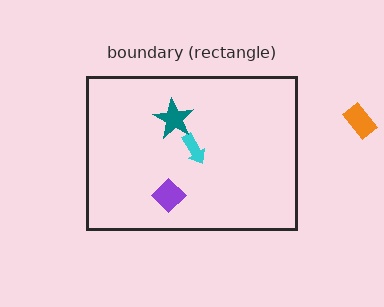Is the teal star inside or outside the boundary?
Inside.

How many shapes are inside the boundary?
3 inside, 1 outside.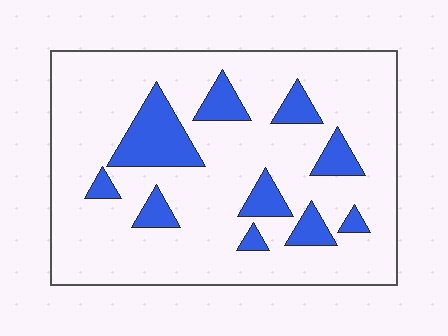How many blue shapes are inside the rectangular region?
10.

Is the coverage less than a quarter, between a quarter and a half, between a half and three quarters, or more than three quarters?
Less than a quarter.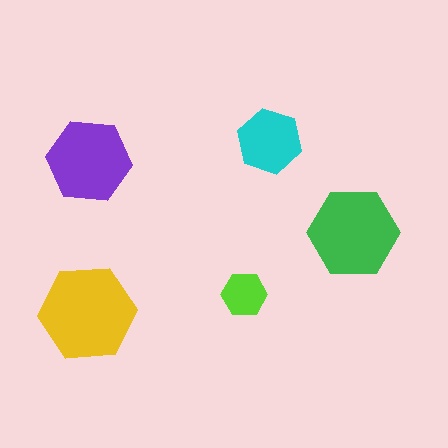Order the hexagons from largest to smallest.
the yellow one, the green one, the purple one, the cyan one, the lime one.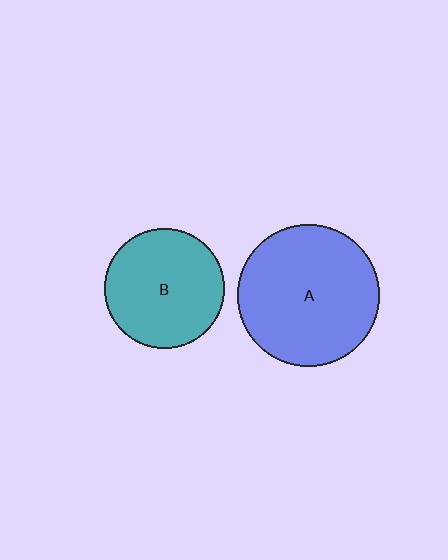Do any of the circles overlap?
No, none of the circles overlap.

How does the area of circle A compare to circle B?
Approximately 1.4 times.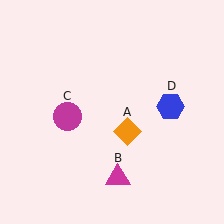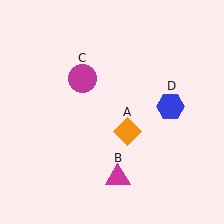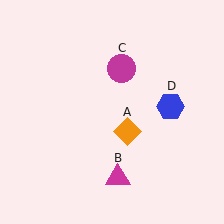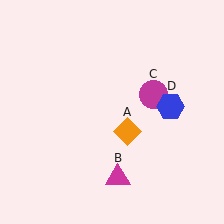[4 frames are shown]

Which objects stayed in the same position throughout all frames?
Orange diamond (object A) and magenta triangle (object B) and blue hexagon (object D) remained stationary.